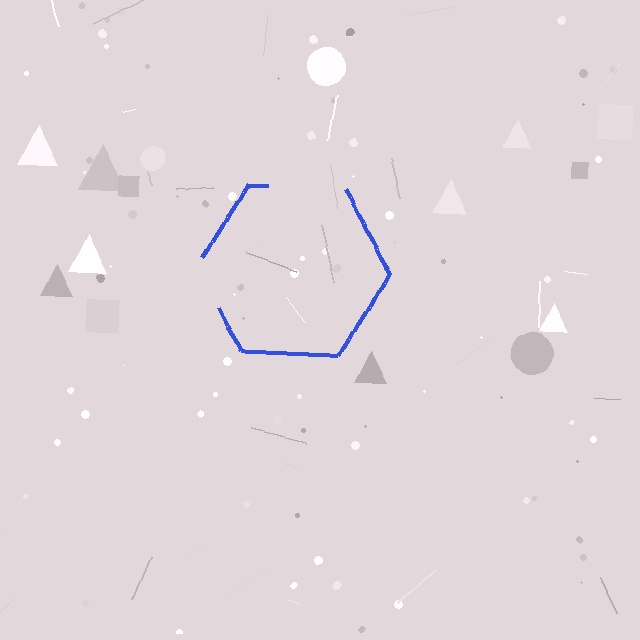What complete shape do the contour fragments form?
The contour fragments form a hexagon.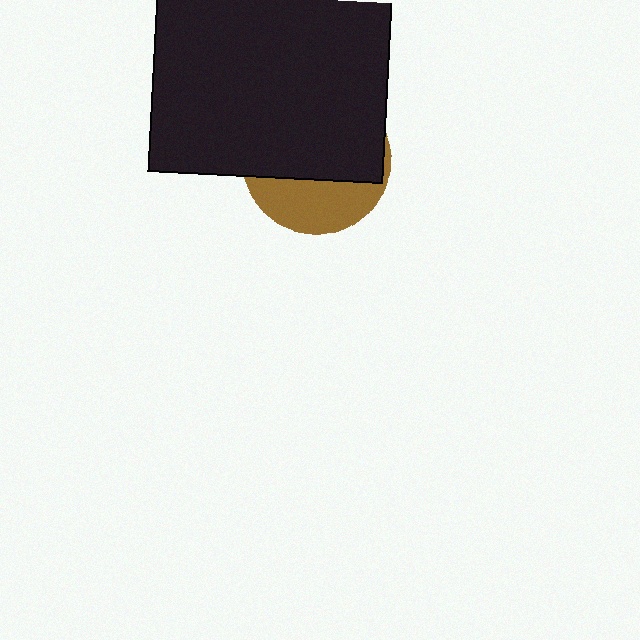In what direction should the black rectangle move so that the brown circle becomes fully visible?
The black rectangle should move up. That is the shortest direction to clear the overlap and leave the brown circle fully visible.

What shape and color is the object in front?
The object in front is a black rectangle.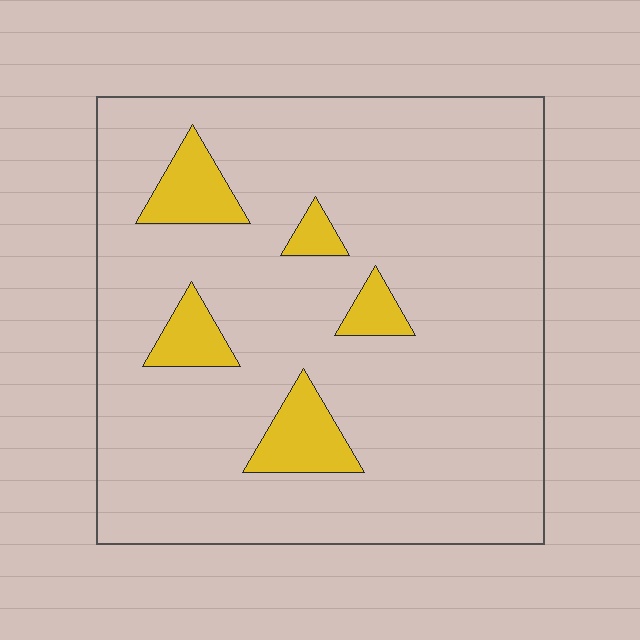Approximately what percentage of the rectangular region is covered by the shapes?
Approximately 10%.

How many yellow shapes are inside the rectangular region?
5.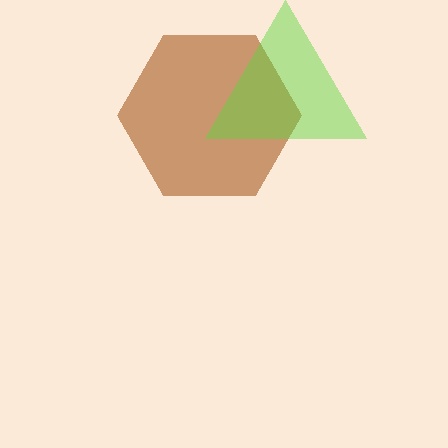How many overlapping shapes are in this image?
There are 2 overlapping shapes in the image.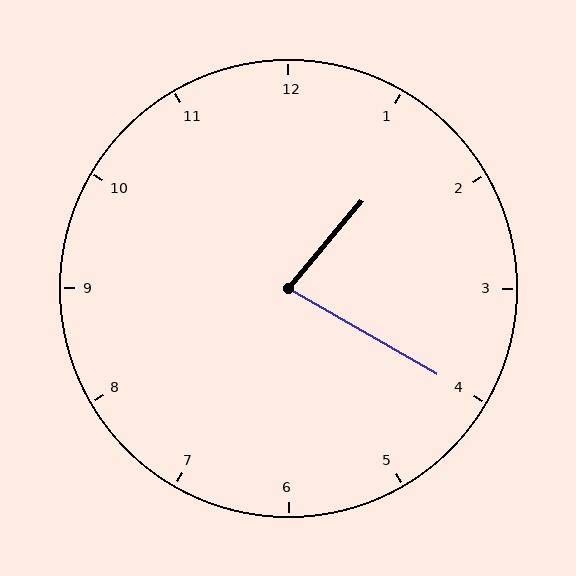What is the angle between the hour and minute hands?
Approximately 80 degrees.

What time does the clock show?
1:20.